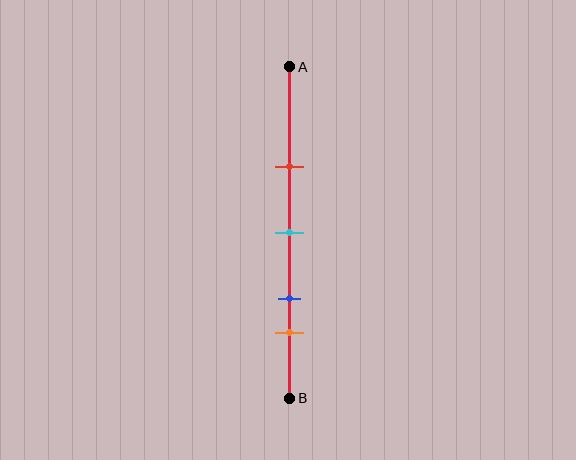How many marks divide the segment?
There are 4 marks dividing the segment.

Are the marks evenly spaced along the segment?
No, the marks are not evenly spaced.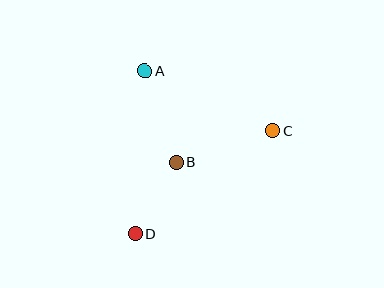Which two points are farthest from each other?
Points C and D are farthest from each other.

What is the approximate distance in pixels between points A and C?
The distance between A and C is approximately 142 pixels.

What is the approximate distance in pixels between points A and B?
The distance between A and B is approximately 97 pixels.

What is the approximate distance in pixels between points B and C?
The distance between B and C is approximately 102 pixels.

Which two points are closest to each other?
Points B and D are closest to each other.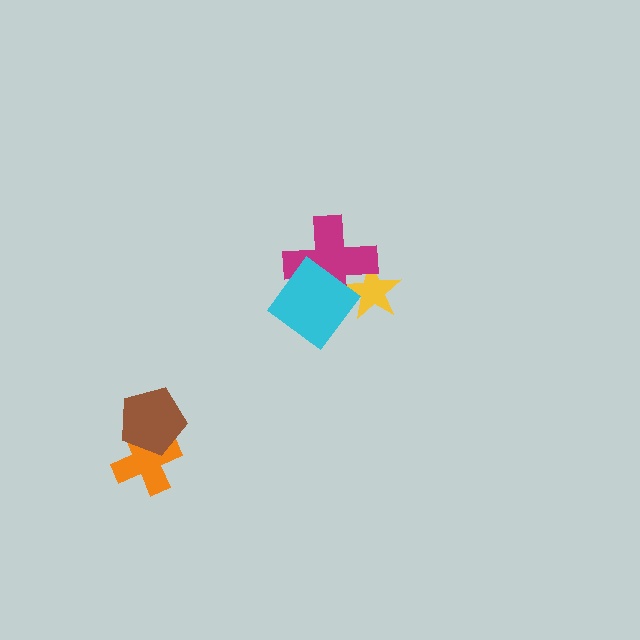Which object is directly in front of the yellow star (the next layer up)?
The magenta cross is directly in front of the yellow star.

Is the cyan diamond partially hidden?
No, no other shape covers it.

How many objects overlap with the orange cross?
1 object overlaps with the orange cross.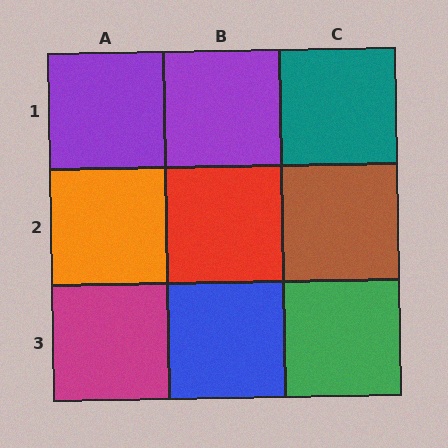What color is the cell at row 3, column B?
Blue.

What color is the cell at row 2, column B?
Red.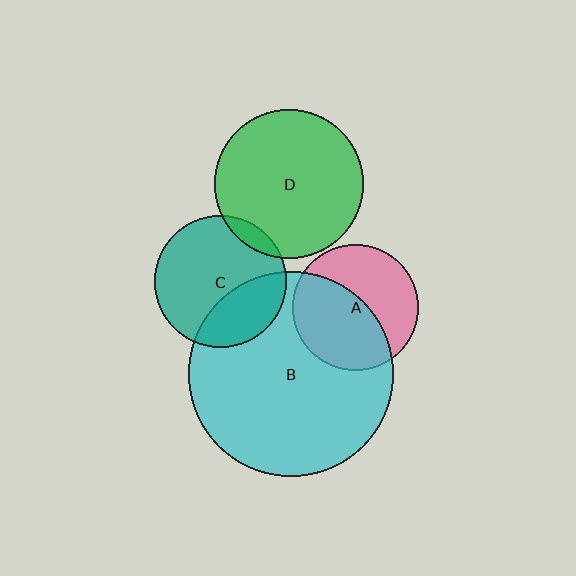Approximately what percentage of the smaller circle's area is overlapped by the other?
Approximately 55%.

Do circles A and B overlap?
Yes.